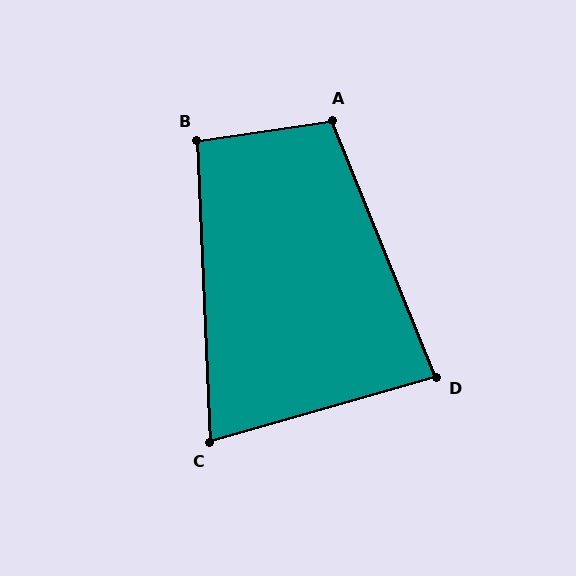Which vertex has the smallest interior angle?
C, at approximately 76 degrees.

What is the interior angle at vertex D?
Approximately 84 degrees (acute).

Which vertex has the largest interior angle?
A, at approximately 104 degrees.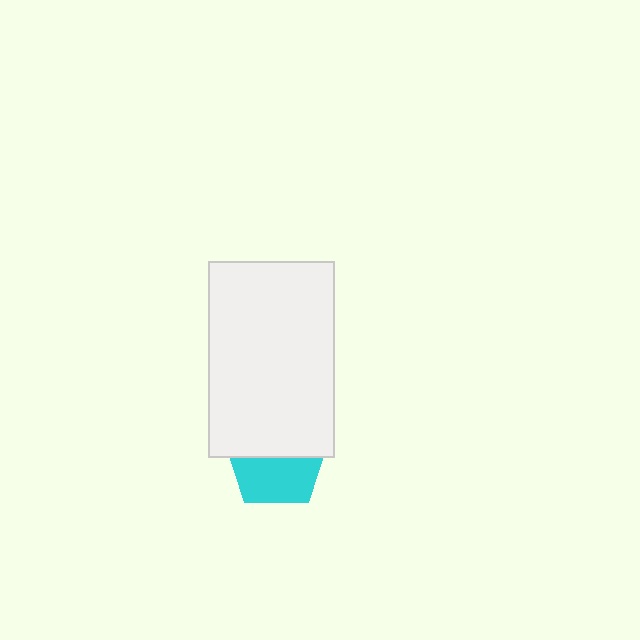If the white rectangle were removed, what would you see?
You would see the complete cyan pentagon.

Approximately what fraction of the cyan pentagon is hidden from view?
Roughly 50% of the cyan pentagon is hidden behind the white rectangle.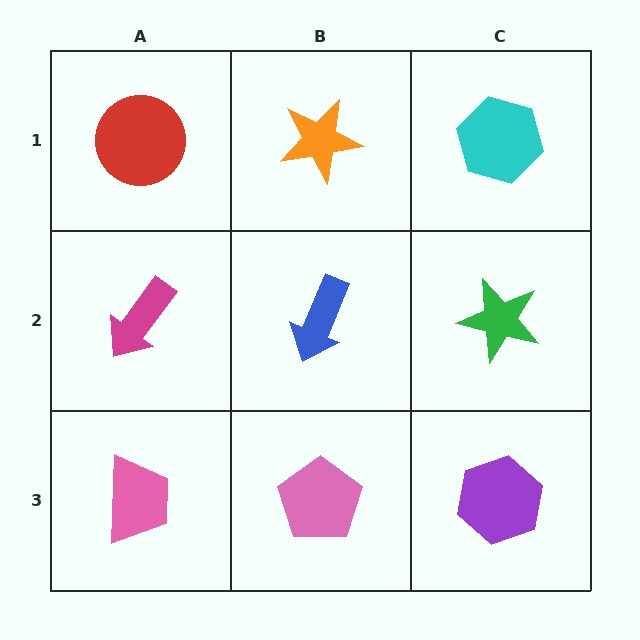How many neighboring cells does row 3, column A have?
2.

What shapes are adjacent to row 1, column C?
A green star (row 2, column C), an orange star (row 1, column B).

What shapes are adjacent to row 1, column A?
A magenta arrow (row 2, column A), an orange star (row 1, column B).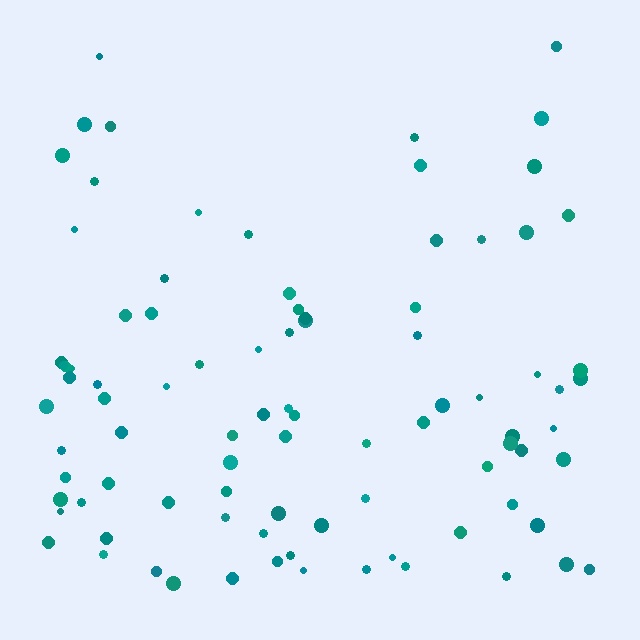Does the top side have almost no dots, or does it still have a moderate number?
Still a moderate number, just noticeably fewer than the bottom.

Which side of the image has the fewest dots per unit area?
The top.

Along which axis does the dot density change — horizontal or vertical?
Vertical.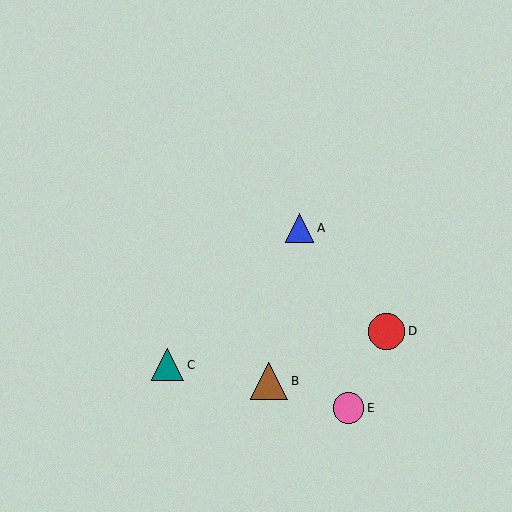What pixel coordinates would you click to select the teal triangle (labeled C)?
Click at (168, 365) to select the teal triangle C.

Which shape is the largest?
The brown triangle (labeled B) is the largest.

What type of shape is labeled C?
Shape C is a teal triangle.